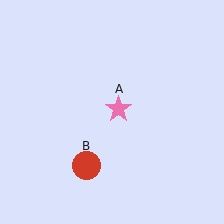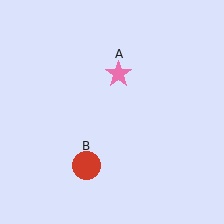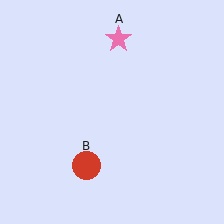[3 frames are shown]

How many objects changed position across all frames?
1 object changed position: pink star (object A).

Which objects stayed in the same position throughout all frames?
Red circle (object B) remained stationary.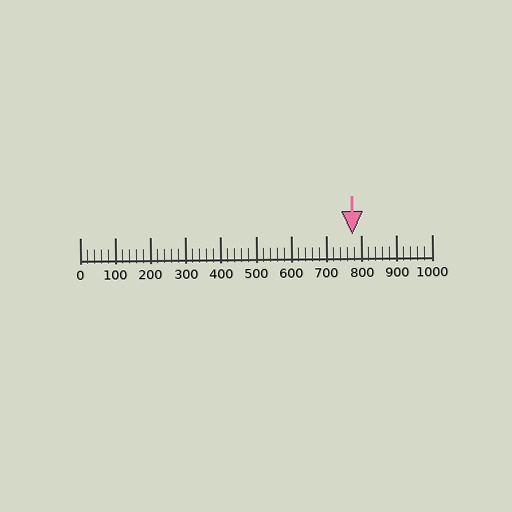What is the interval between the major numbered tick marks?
The major tick marks are spaced 100 units apart.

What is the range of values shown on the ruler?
The ruler shows values from 0 to 1000.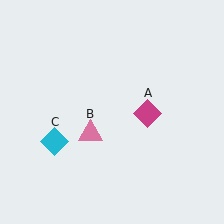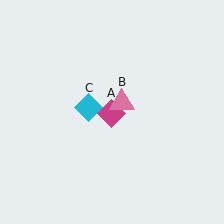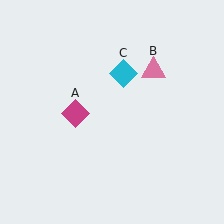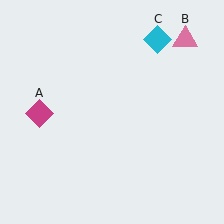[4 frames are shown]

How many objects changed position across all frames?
3 objects changed position: magenta diamond (object A), pink triangle (object B), cyan diamond (object C).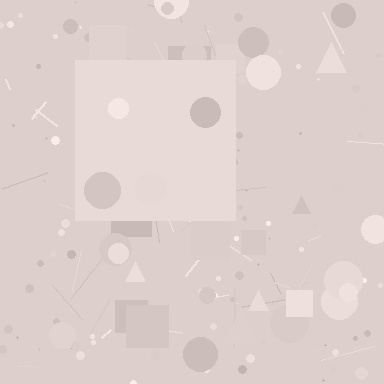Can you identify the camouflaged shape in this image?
The camouflaged shape is a square.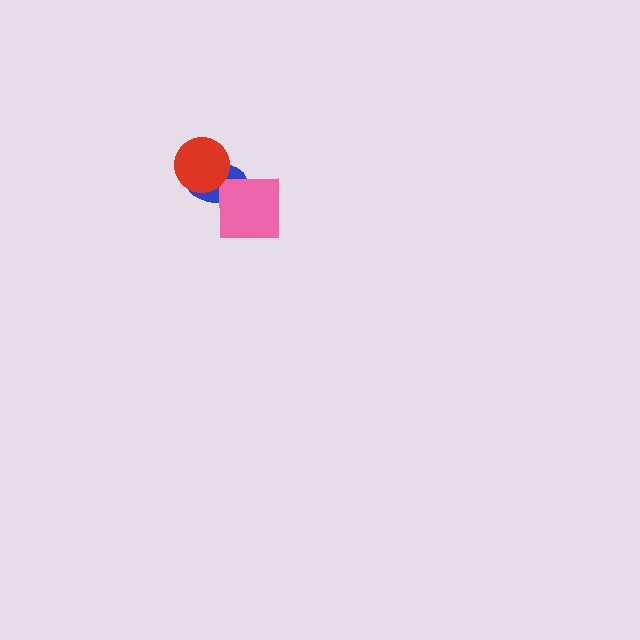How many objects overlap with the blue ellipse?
2 objects overlap with the blue ellipse.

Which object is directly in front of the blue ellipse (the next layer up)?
The pink square is directly in front of the blue ellipse.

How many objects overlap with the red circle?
1 object overlaps with the red circle.